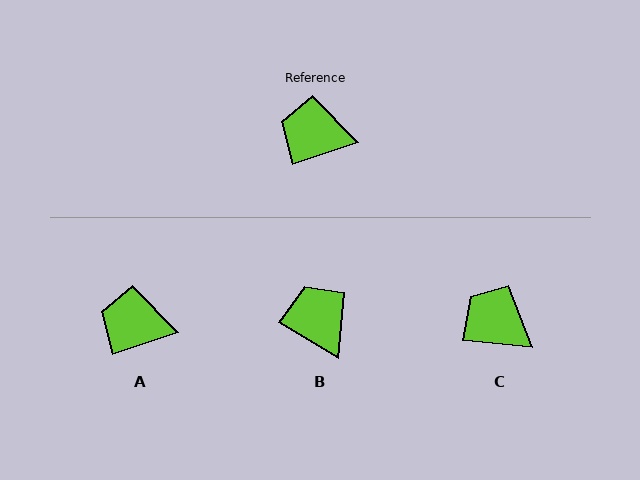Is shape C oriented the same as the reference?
No, it is off by about 24 degrees.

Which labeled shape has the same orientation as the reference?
A.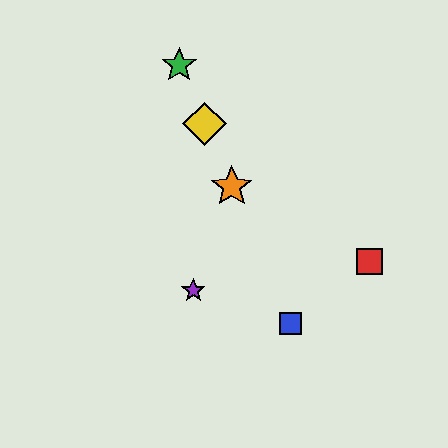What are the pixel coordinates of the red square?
The red square is at (370, 262).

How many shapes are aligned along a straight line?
4 shapes (the blue square, the green star, the yellow diamond, the orange star) are aligned along a straight line.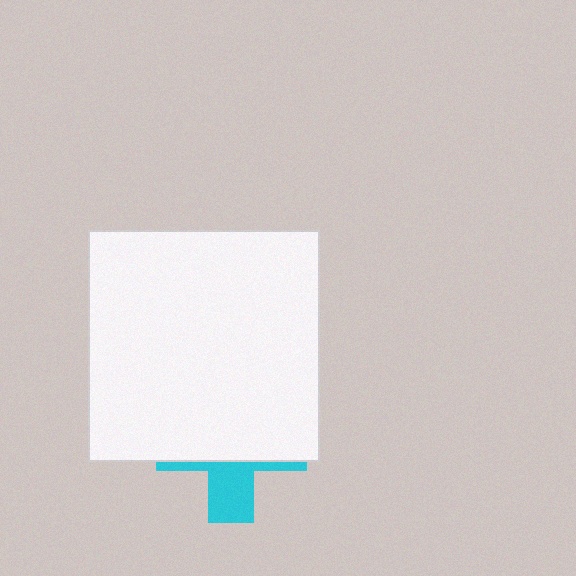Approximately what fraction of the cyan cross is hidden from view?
Roughly 67% of the cyan cross is hidden behind the white square.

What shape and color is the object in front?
The object in front is a white square.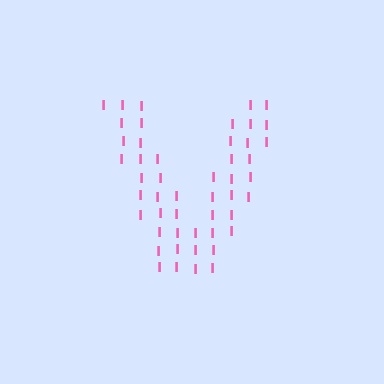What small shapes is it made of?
It is made of small letter I's.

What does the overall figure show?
The overall figure shows the letter V.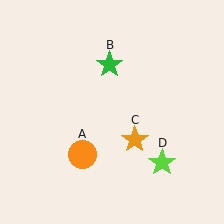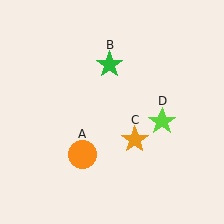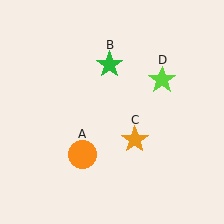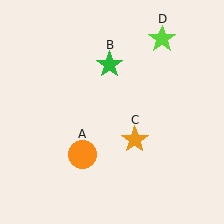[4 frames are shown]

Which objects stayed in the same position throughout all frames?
Orange circle (object A) and green star (object B) and orange star (object C) remained stationary.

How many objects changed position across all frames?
1 object changed position: lime star (object D).